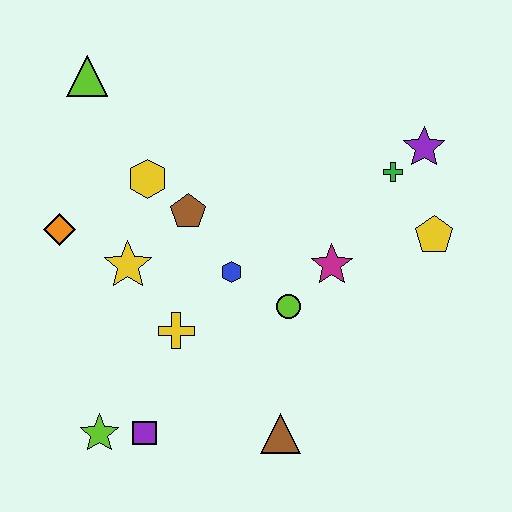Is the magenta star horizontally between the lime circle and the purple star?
Yes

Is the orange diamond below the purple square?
No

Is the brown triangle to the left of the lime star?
No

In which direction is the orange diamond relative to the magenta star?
The orange diamond is to the left of the magenta star.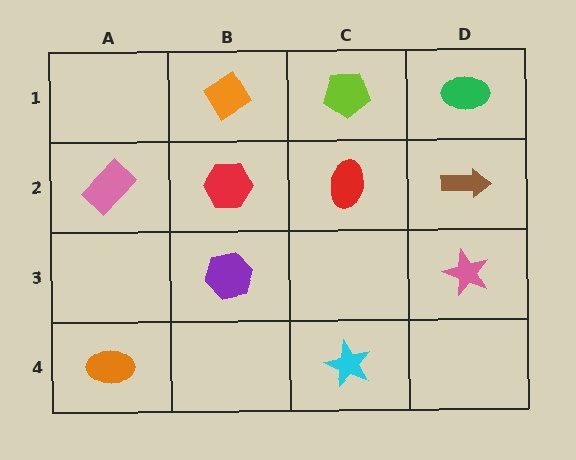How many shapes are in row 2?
4 shapes.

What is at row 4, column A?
An orange ellipse.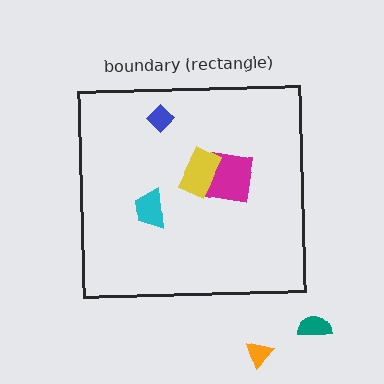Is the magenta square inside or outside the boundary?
Inside.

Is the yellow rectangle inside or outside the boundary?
Inside.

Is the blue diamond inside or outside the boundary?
Inside.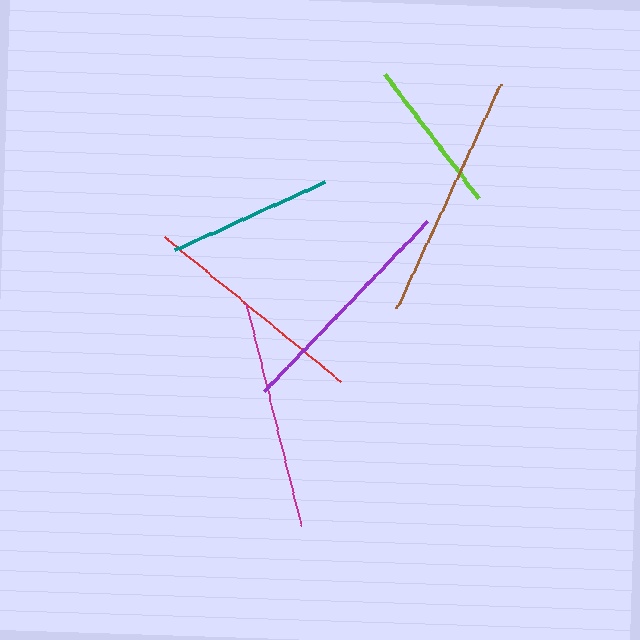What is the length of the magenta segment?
The magenta segment is approximately 229 pixels long.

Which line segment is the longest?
The brown line is the longest at approximately 248 pixels.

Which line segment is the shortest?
The lime line is the shortest at approximately 155 pixels.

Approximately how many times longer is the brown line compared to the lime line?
The brown line is approximately 1.6 times the length of the lime line.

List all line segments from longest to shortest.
From longest to shortest: brown, purple, magenta, red, teal, lime.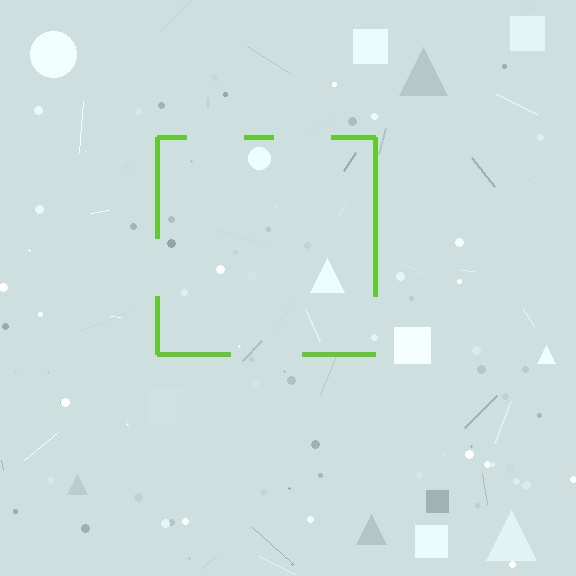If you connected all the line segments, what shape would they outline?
They would outline a square.